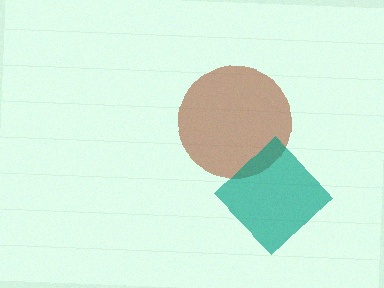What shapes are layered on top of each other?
The layered shapes are: a brown circle, a teal diamond.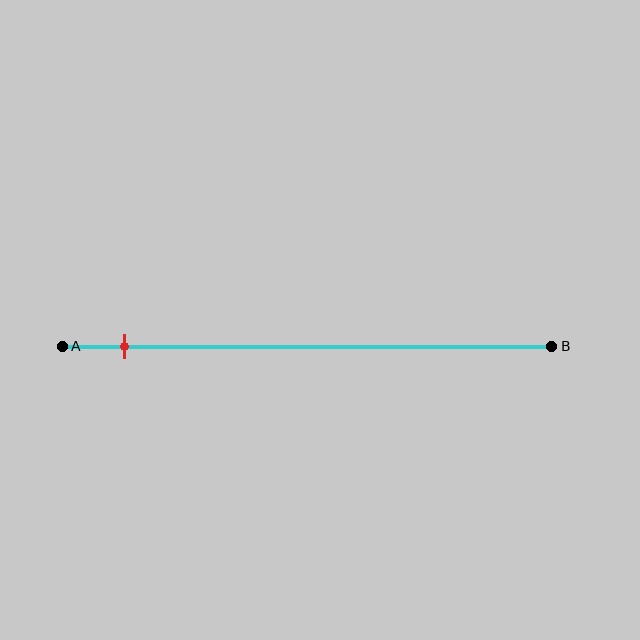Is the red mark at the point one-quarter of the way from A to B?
No, the mark is at about 15% from A, not at the 25% one-quarter point.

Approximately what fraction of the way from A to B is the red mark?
The red mark is approximately 15% of the way from A to B.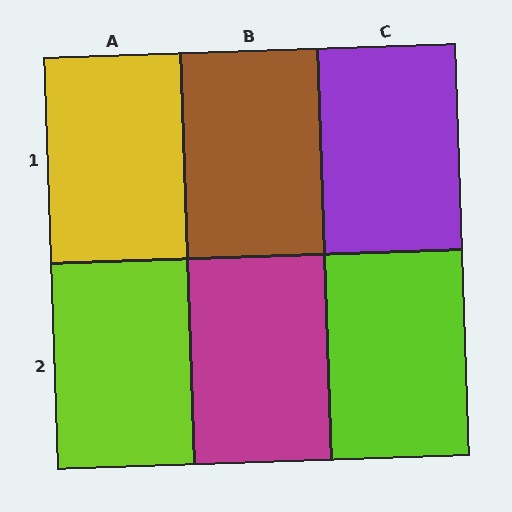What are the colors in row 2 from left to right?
Lime, magenta, lime.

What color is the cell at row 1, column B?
Brown.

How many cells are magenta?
1 cell is magenta.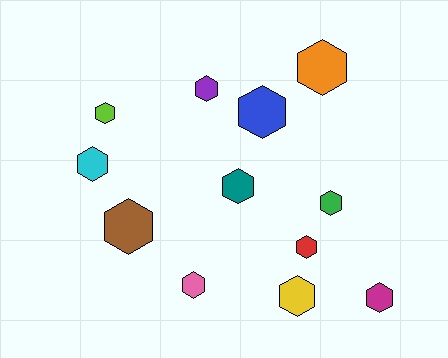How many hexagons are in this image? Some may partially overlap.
There are 12 hexagons.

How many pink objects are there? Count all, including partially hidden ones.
There is 1 pink object.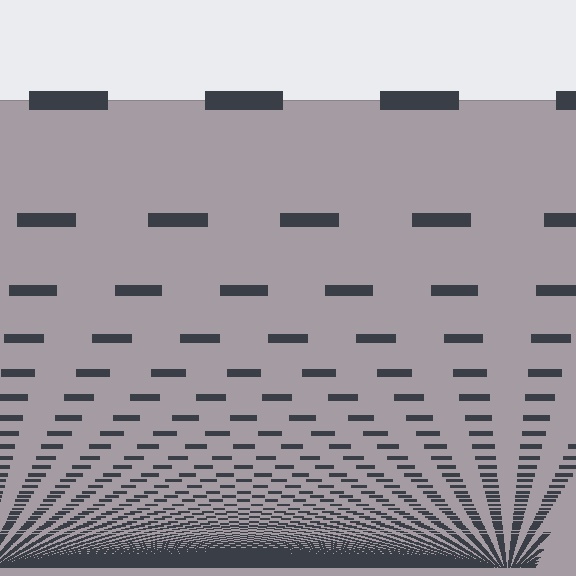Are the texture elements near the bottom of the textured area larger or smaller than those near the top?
Smaller. The gradient is inverted — elements near the bottom are smaller and denser.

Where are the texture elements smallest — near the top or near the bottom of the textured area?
Near the bottom.